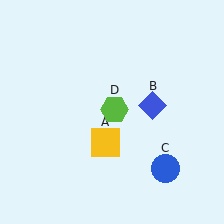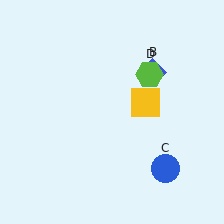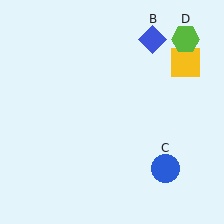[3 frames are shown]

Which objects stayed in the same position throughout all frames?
Blue circle (object C) remained stationary.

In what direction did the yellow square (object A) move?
The yellow square (object A) moved up and to the right.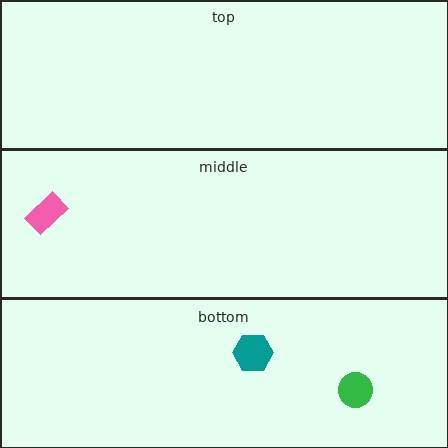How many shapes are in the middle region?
1.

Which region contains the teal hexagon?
The bottom region.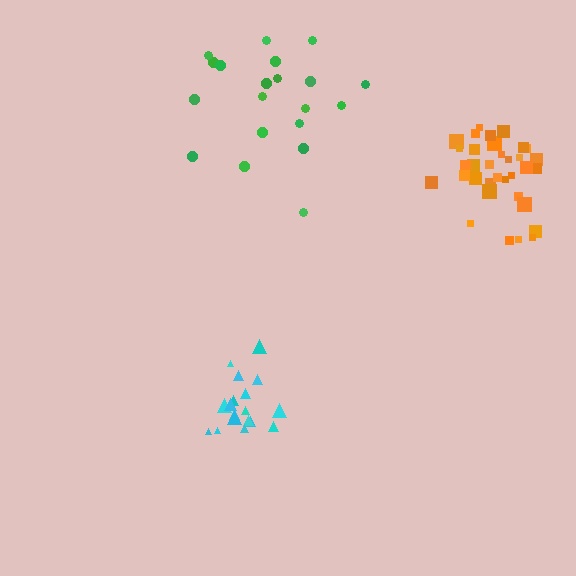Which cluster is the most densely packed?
Orange.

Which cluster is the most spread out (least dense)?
Green.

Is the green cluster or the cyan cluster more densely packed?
Cyan.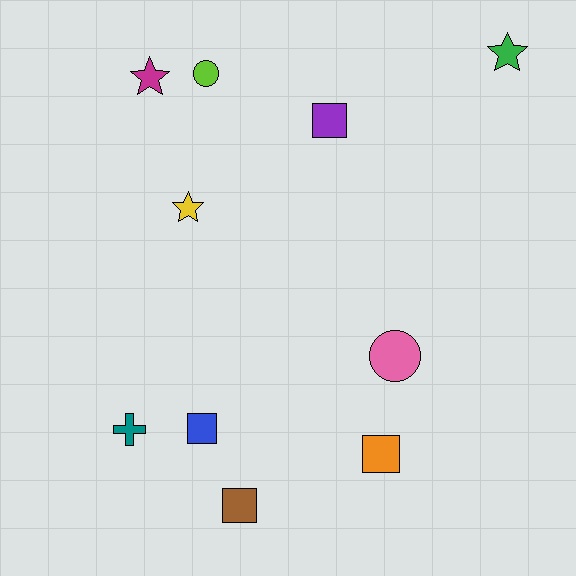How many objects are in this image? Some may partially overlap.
There are 10 objects.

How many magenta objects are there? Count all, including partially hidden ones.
There is 1 magenta object.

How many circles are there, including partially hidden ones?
There are 2 circles.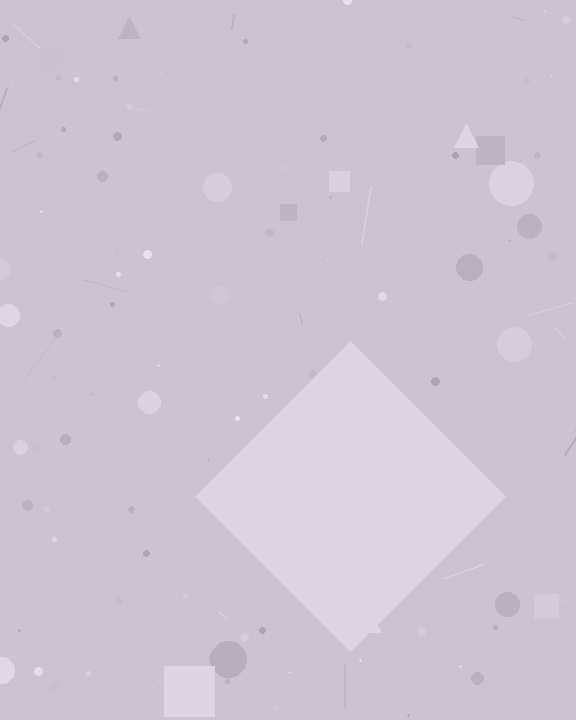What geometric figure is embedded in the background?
A diamond is embedded in the background.